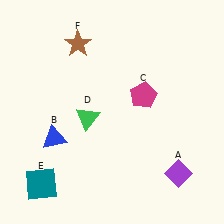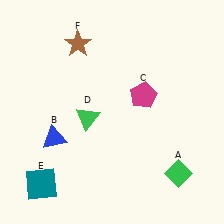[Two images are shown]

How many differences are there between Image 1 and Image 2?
There is 1 difference between the two images.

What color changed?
The diamond (A) changed from purple in Image 1 to green in Image 2.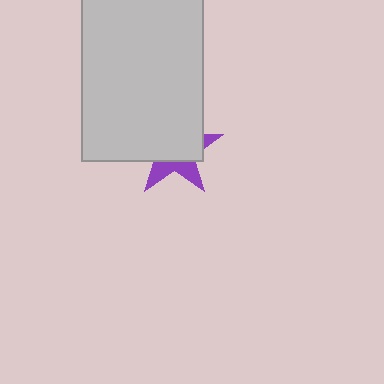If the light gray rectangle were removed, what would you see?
You would see the complete purple star.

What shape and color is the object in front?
The object in front is a light gray rectangle.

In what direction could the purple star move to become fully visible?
The purple star could move toward the lower-right. That would shift it out from behind the light gray rectangle entirely.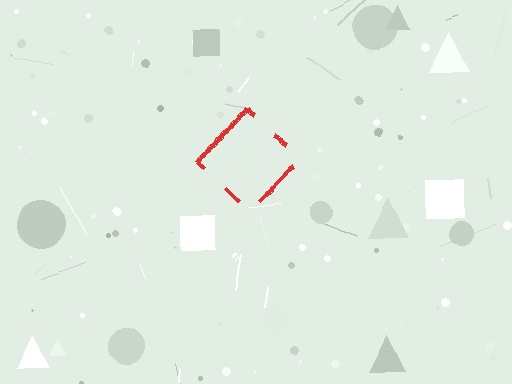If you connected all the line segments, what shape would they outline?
They would outline a diamond.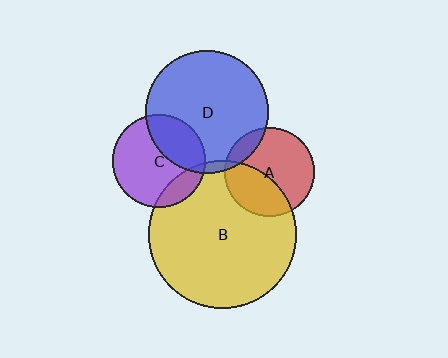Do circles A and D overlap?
Yes.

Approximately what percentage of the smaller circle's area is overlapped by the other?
Approximately 15%.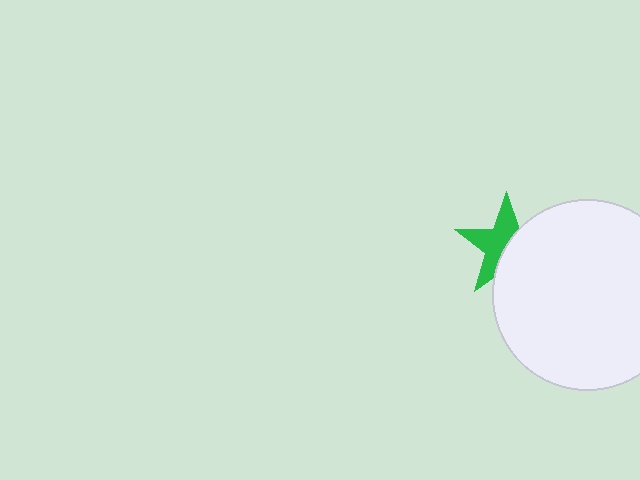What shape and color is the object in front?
The object in front is a white circle.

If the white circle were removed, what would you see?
You would see the complete green star.